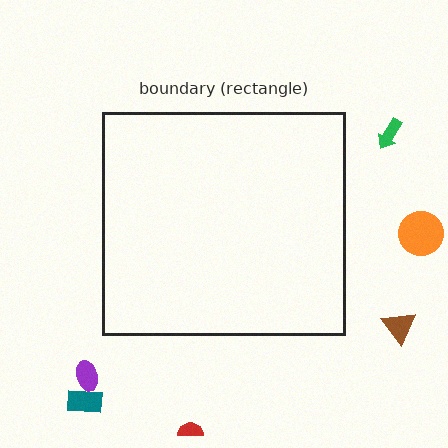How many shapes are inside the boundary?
0 inside, 6 outside.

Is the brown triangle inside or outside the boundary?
Outside.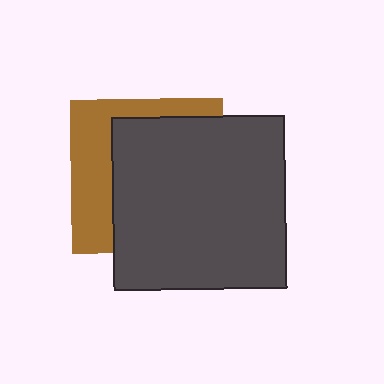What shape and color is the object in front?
The object in front is a dark gray square.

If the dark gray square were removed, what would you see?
You would see the complete brown square.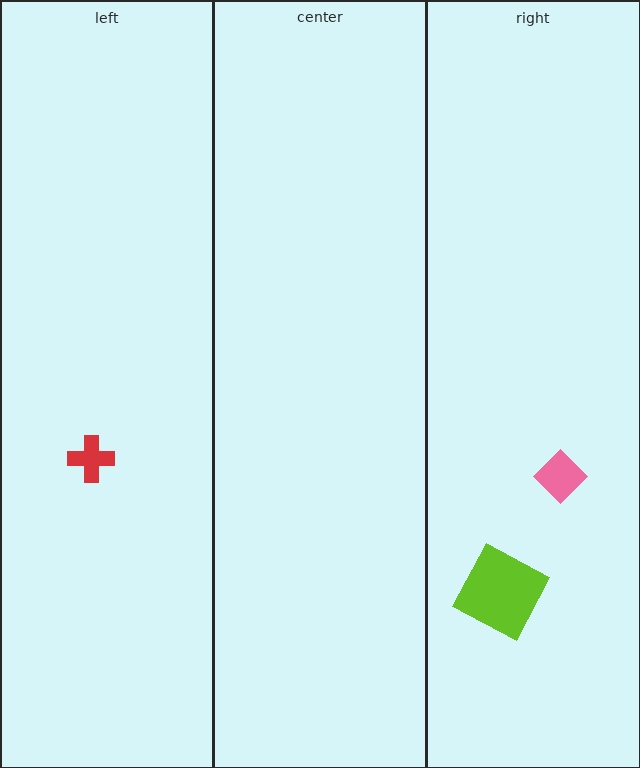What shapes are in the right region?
The lime square, the pink diamond.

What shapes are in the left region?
The red cross.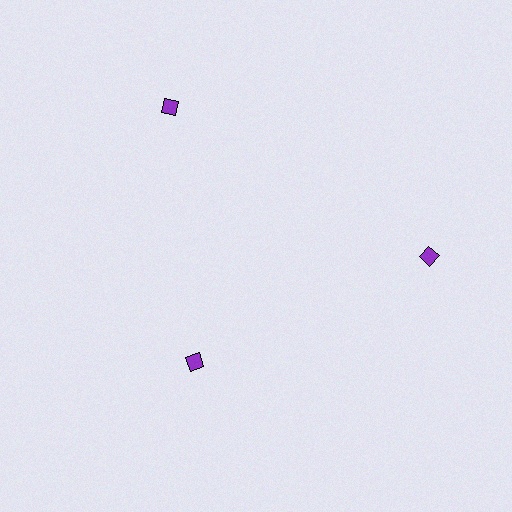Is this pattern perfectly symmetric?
No. The 3 purple diamonds are arranged in a ring, but one element near the 7 o'clock position is pulled inward toward the center, breaking the 3-fold rotational symmetry.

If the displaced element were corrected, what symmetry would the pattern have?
It would have 3-fold rotational symmetry — the pattern would map onto itself every 120 degrees.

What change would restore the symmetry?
The symmetry would be restored by moving it outward, back onto the ring so that all 3 diamonds sit at equal angles and equal distance from the center.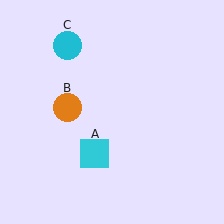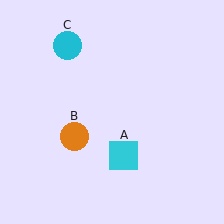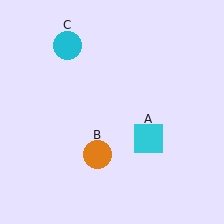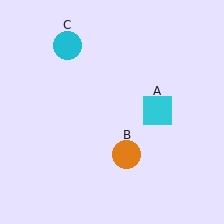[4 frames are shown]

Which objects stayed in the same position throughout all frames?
Cyan circle (object C) remained stationary.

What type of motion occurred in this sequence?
The cyan square (object A), orange circle (object B) rotated counterclockwise around the center of the scene.